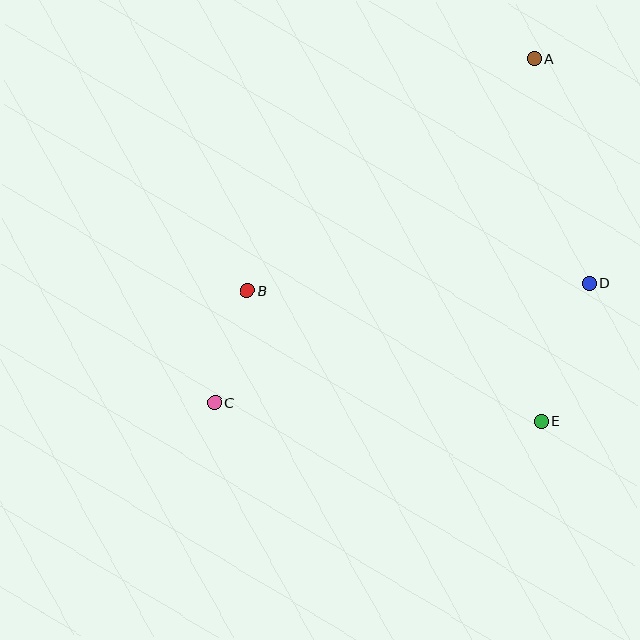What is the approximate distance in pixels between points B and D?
The distance between B and D is approximately 342 pixels.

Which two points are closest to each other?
Points B and C are closest to each other.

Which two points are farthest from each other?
Points A and C are farthest from each other.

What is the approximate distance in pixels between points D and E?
The distance between D and E is approximately 147 pixels.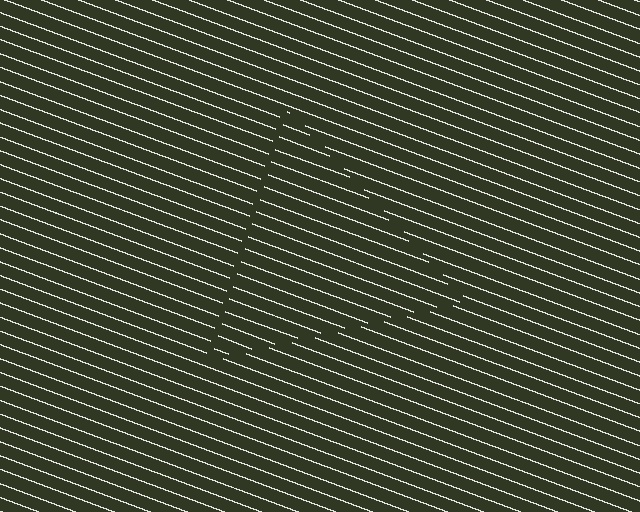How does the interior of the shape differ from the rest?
The interior of the shape contains the same grating, shifted by half a period — the contour is defined by the phase discontinuity where line-ends from the inner and outer gratings abut.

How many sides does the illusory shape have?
3 sides — the line-ends trace a triangle.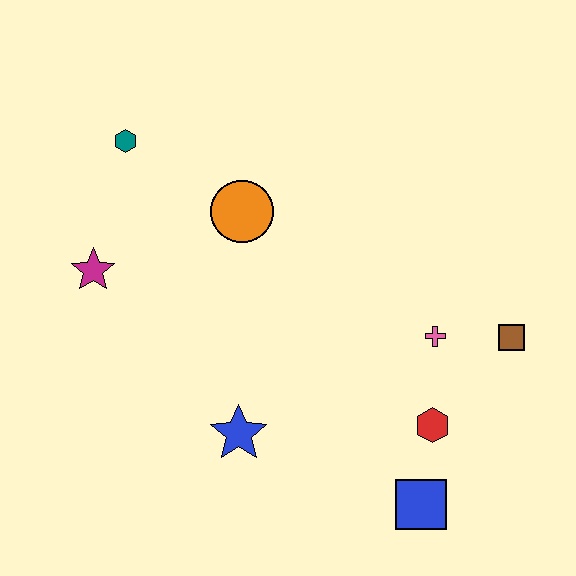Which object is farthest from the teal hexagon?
The blue square is farthest from the teal hexagon.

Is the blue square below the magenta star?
Yes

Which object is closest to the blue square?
The red hexagon is closest to the blue square.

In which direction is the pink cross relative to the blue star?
The pink cross is to the right of the blue star.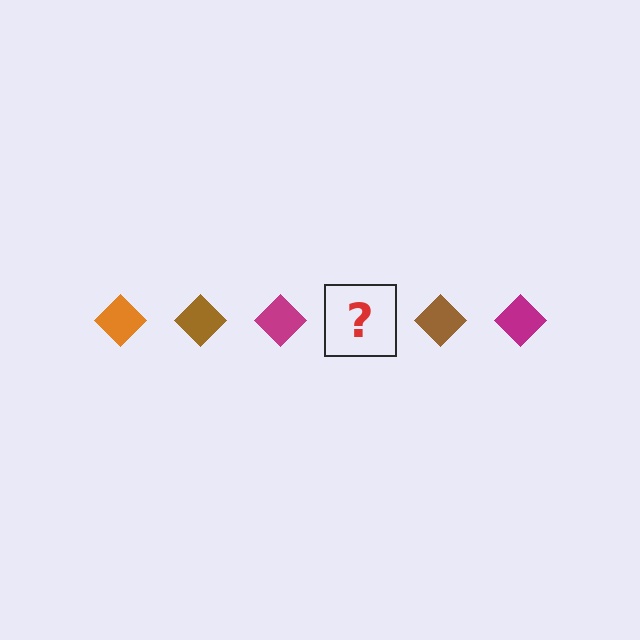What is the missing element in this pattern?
The missing element is an orange diamond.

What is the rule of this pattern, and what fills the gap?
The rule is that the pattern cycles through orange, brown, magenta diamonds. The gap should be filled with an orange diamond.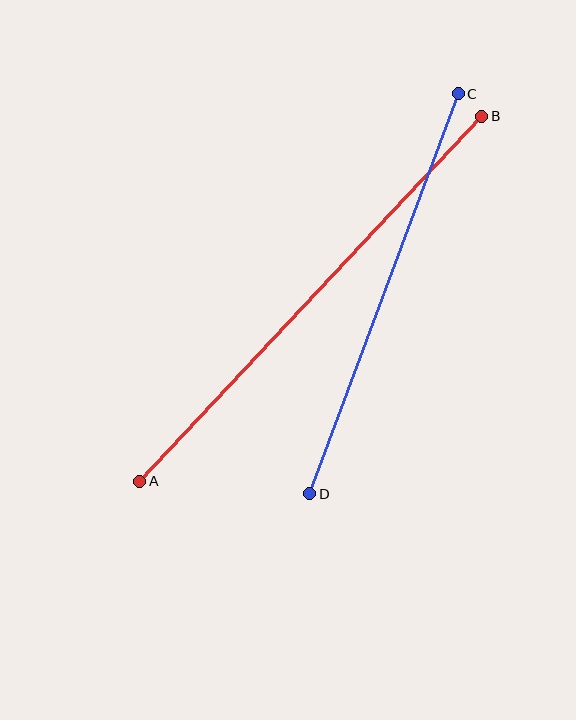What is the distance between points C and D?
The distance is approximately 426 pixels.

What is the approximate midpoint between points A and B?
The midpoint is at approximately (311, 299) pixels.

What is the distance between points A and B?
The distance is approximately 500 pixels.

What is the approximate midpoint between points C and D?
The midpoint is at approximately (384, 294) pixels.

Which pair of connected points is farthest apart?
Points A and B are farthest apart.